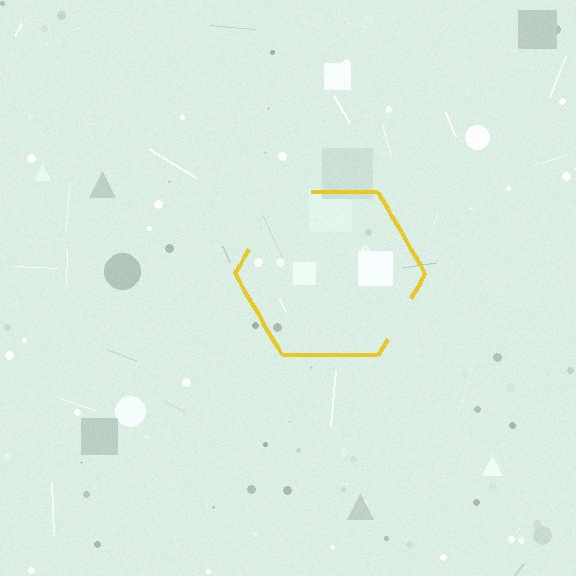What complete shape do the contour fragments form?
The contour fragments form a hexagon.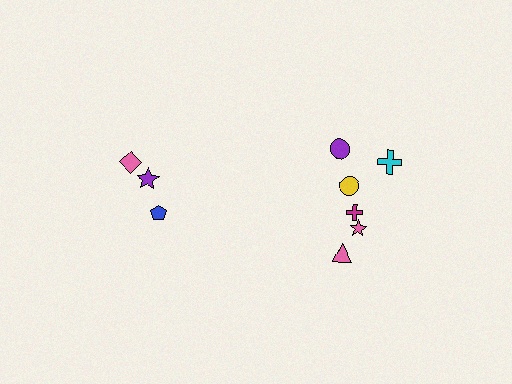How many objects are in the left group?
There are 3 objects.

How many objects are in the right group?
There are 6 objects.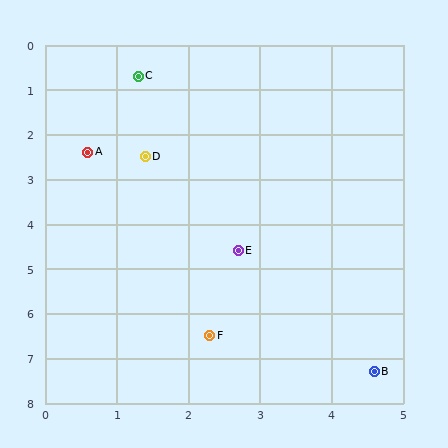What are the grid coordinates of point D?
Point D is at approximately (1.4, 2.5).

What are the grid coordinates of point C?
Point C is at approximately (1.3, 0.7).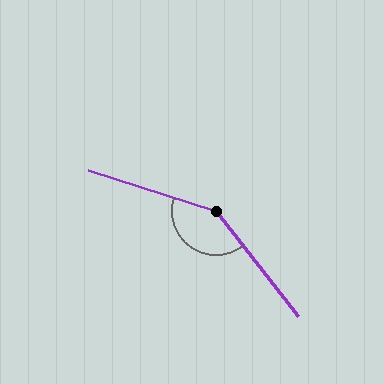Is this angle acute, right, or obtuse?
It is obtuse.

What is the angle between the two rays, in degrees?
Approximately 146 degrees.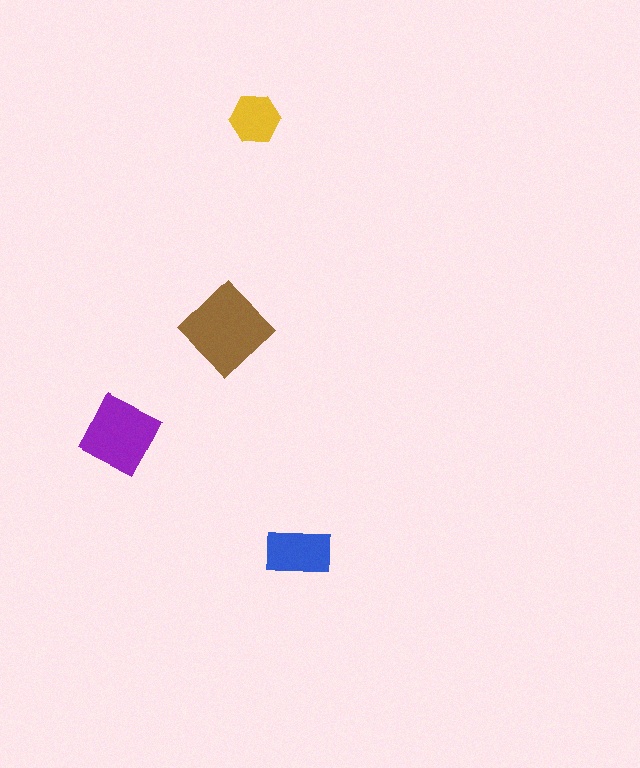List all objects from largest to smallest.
The brown diamond, the purple square, the blue rectangle, the yellow hexagon.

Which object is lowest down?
The blue rectangle is bottommost.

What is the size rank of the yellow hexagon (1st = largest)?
4th.